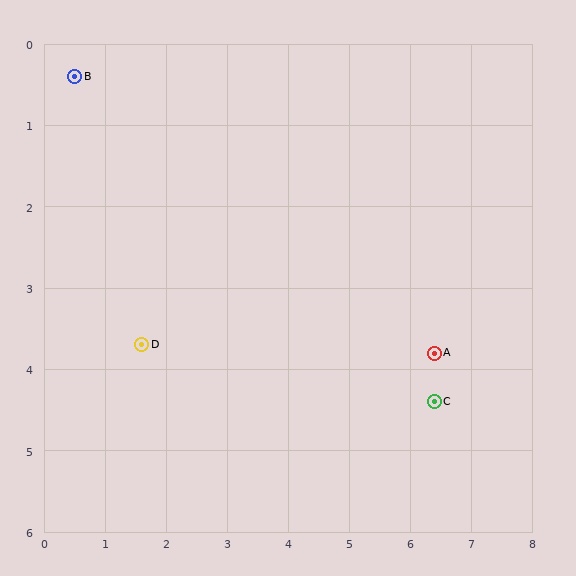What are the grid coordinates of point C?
Point C is at approximately (6.4, 4.4).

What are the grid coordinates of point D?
Point D is at approximately (1.6, 3.7).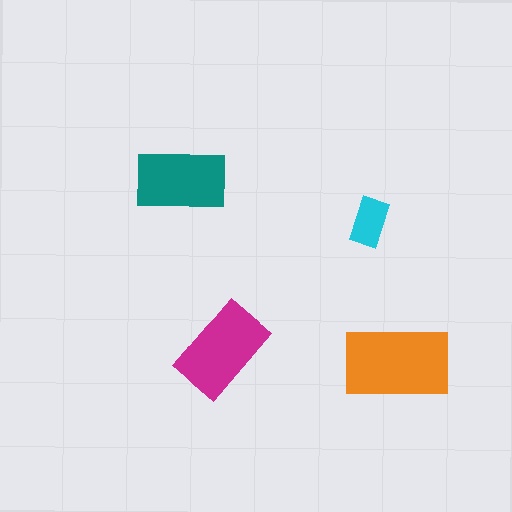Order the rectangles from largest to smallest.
the orange one, the magenta one, the teal one, the cyan one.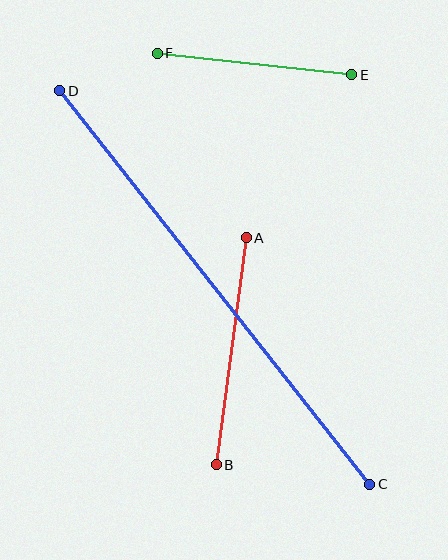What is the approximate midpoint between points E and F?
The midpoint is at approximately (254, 64) pixels.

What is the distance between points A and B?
The distance is approximately 229 pixels.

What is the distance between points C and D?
The distance is approximately 501 pixels.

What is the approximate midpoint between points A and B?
The midpoint is at approximately (231, 351) pixels.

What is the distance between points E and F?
The distance is approximately 196 pixels.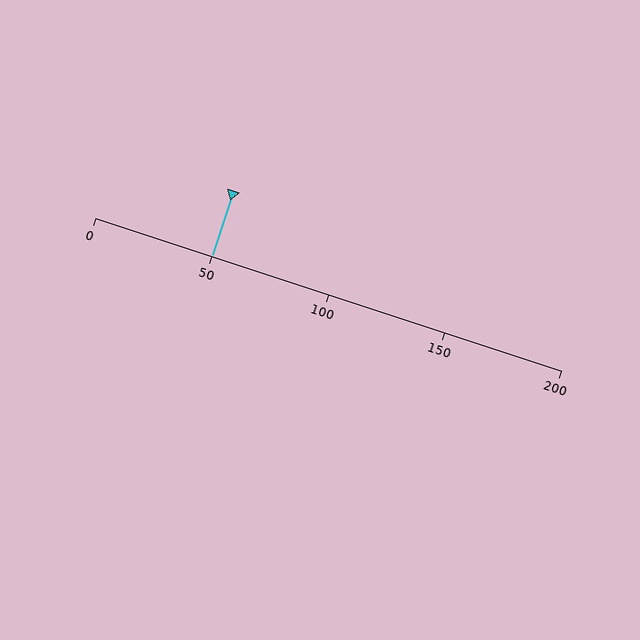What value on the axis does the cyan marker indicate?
The marker indicates approximately 50.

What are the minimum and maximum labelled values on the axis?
The axis runs from 0 to 200.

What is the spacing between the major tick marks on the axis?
The major ticks are spaced 50 apart.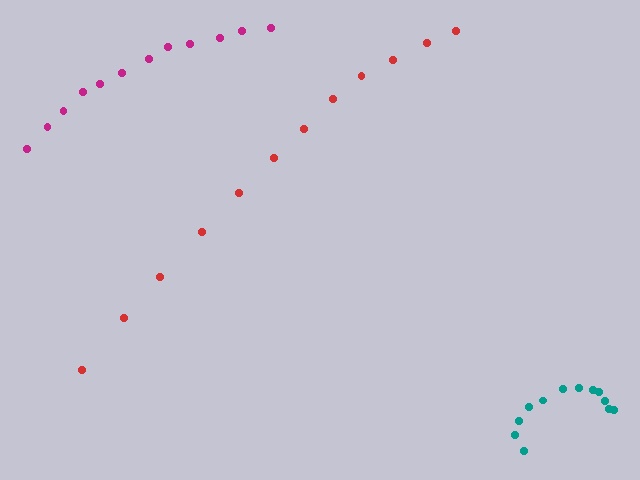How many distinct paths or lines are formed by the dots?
There are 3 distinct paths.